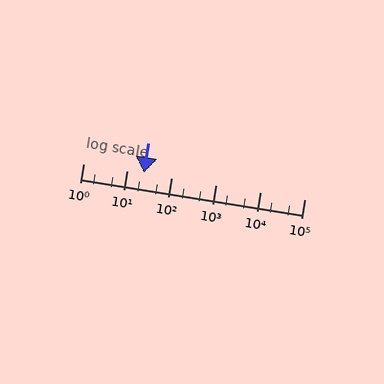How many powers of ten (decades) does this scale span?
The scale spans 5 decades, from 1 to 100000.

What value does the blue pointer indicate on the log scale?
The pointer indicates approximately 23.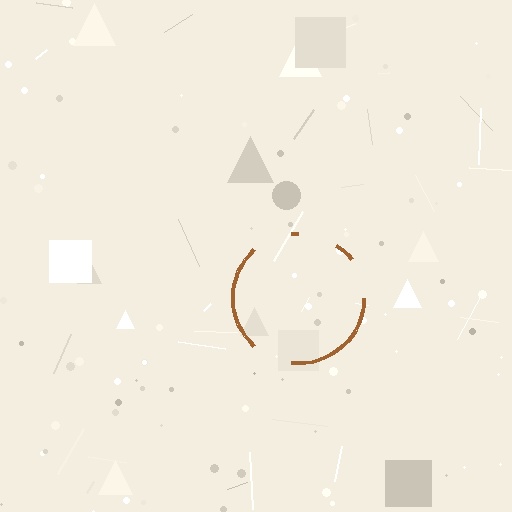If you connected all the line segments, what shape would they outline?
They would outline a circle.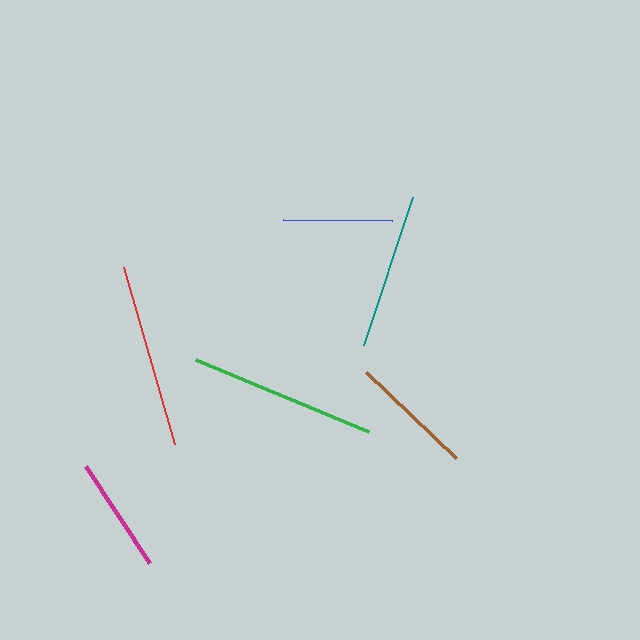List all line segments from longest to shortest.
From longest to shortest: green, red, teal, brown, magenta, blue.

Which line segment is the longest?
The green line is the longest at approximately 187 pixels.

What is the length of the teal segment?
The teal segment is approximately 156 pixels long.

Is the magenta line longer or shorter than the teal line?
The teal line is longer than the magenta line.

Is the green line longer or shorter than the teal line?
The green line is longer than the teal line.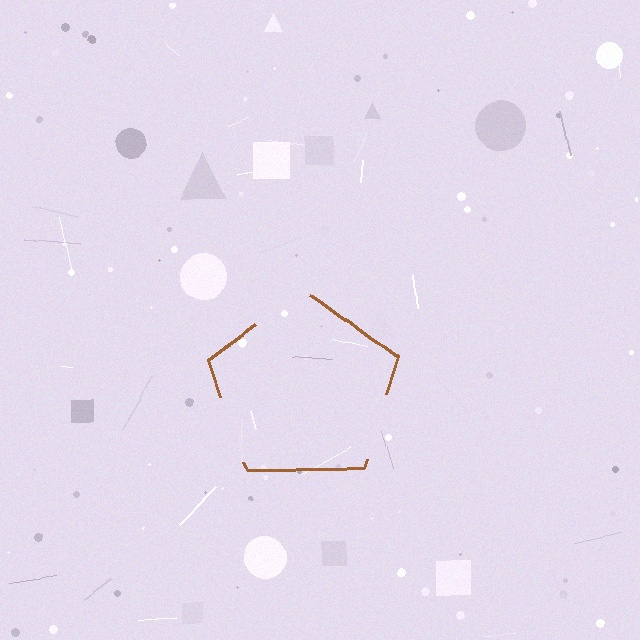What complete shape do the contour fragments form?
The contour fragments form a pentagon.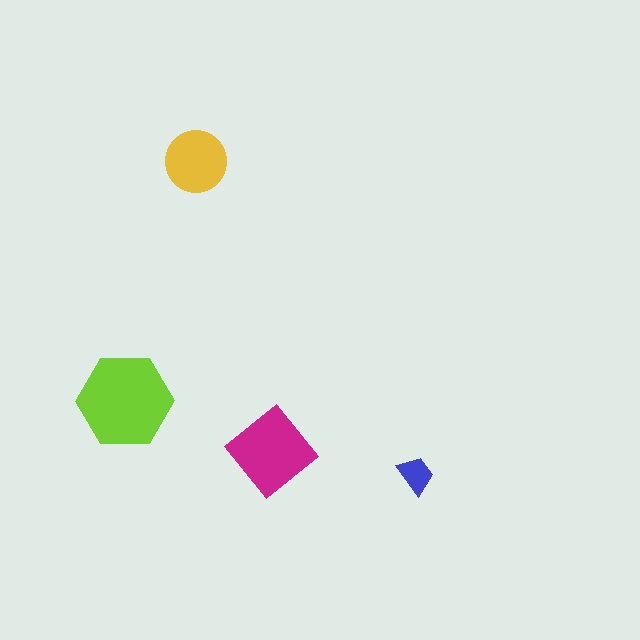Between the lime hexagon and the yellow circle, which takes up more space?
The lime hexagon.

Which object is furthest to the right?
The blue trapezoid is rightmost.